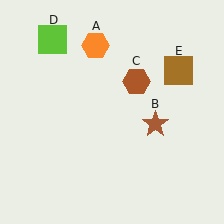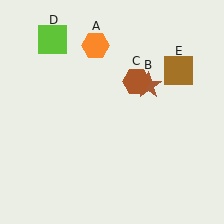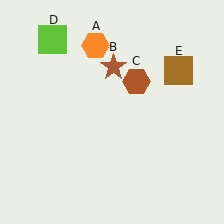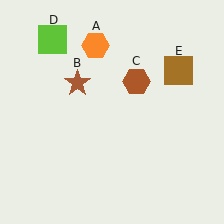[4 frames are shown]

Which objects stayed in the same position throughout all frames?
Orange hexagon (object A) and brown hexagon (object C) and lime square (object D) and brown square (object E) remained stationary.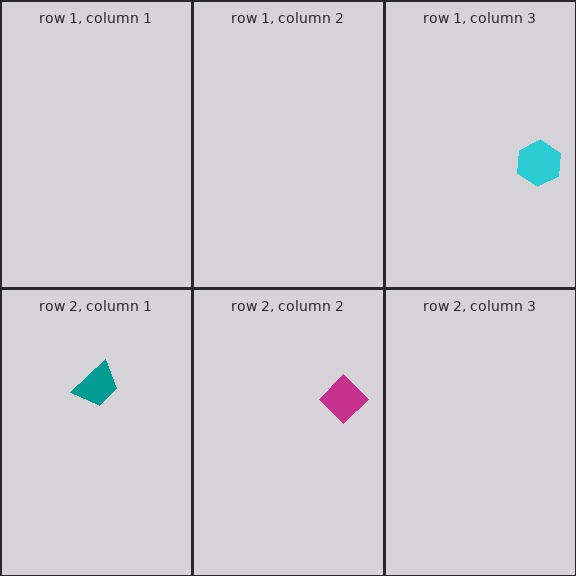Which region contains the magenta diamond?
The row 2, column 2 region.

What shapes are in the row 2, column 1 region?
The teal trapezoid.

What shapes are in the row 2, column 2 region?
The magenta diamond.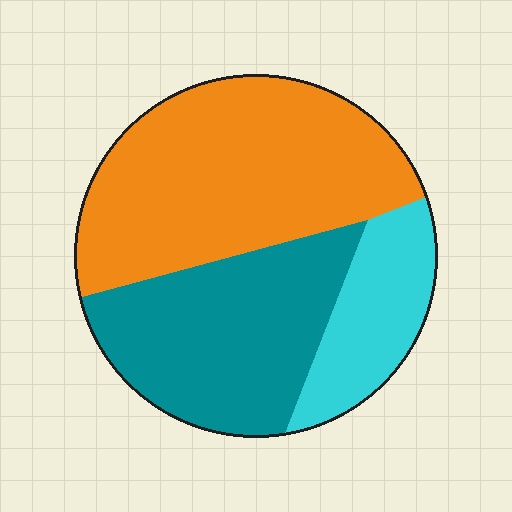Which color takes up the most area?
Orange, at roughly 50%.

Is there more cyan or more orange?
Orange.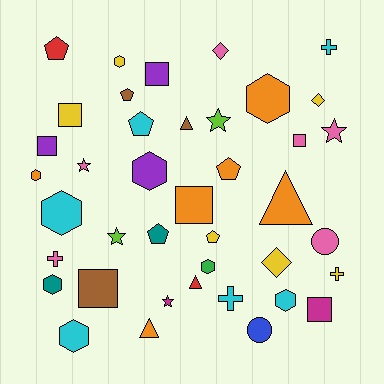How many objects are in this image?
There are 40 objects.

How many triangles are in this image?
There are 4 triangles.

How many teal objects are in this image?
There are 2 teal objects.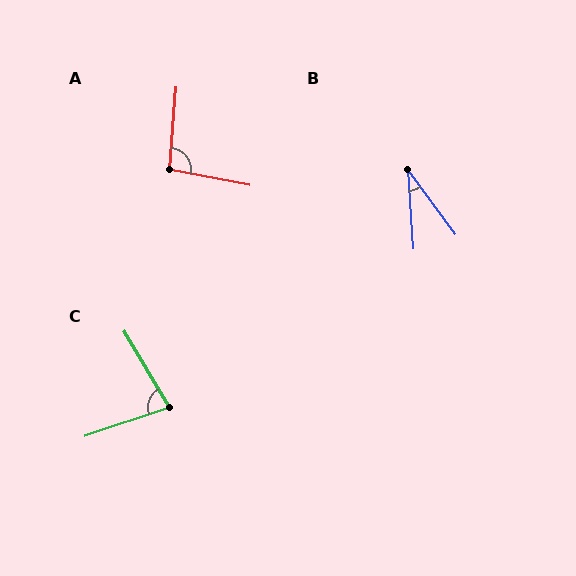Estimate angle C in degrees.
Approximately 78 degrees.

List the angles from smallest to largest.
B (32°), C (78°), A (96°).